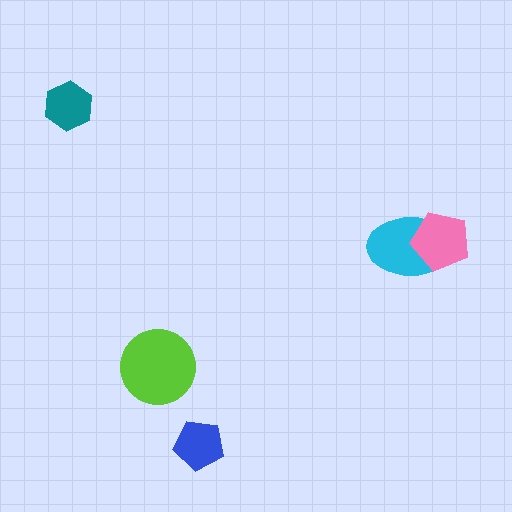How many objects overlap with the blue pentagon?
0 objects overlap with the blue pentagon.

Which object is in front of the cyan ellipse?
The pink pentagon is in front of the cyan ellipse.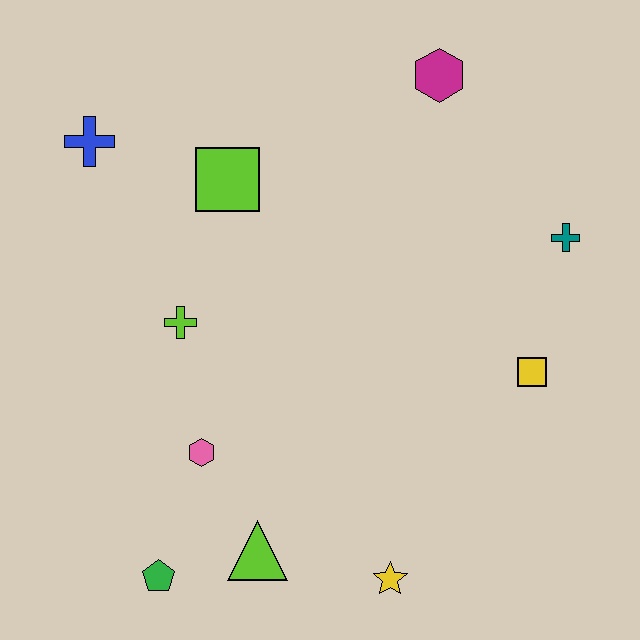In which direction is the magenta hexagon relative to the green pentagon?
The magenta hexagon is above the green pentagon.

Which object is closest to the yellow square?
The teal cross is closest to the yellow square.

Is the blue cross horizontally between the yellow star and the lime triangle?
No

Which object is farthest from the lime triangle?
The magenta hexagon is farthest from the lime triangle.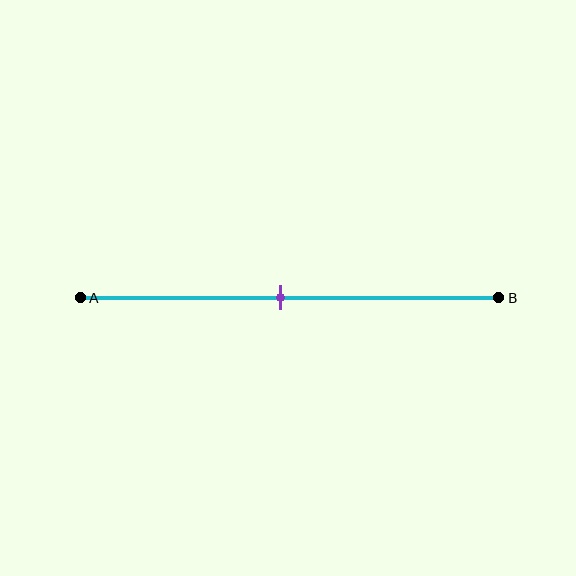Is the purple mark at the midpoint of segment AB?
Yes, the mark is approximately at the midpoint.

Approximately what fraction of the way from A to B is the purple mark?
The purple mark is approximately 50% of the way from A to B.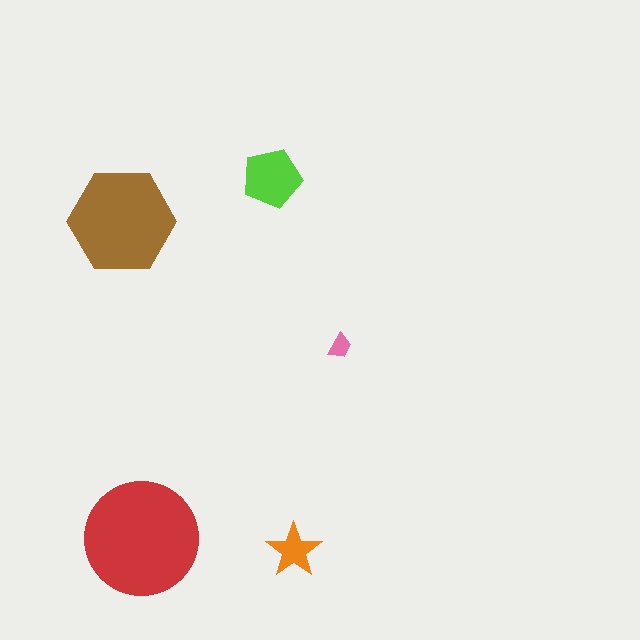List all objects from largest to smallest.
The red circle, the brown hexagon, the lime pentagon, the orange star, the pink trapezoid.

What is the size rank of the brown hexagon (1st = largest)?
2nd.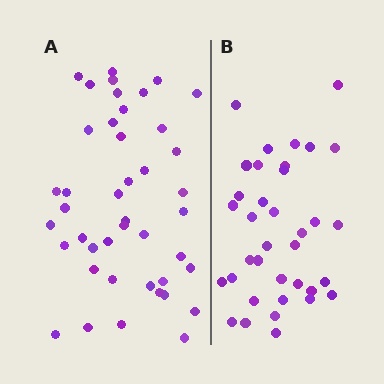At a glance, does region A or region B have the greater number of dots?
Region A (the left region) has more dots.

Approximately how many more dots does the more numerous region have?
Region A has roughly 8 or so more dots than region B.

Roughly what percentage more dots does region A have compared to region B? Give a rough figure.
About 20% more.